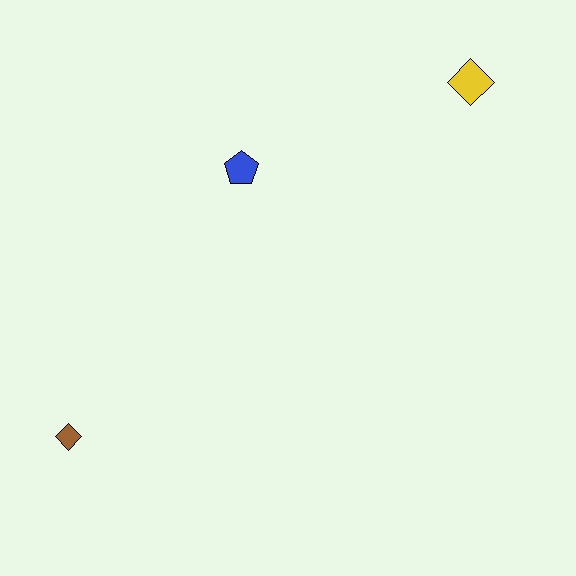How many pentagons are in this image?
There is 1 pentagon.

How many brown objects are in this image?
There is 1 brown object.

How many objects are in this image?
There are 3 objects.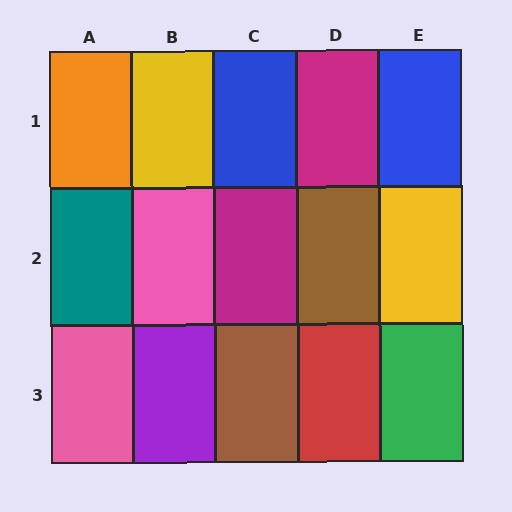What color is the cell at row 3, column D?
Red.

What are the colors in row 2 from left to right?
Teal, pink, magenta, brown, yellow.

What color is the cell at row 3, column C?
Brown.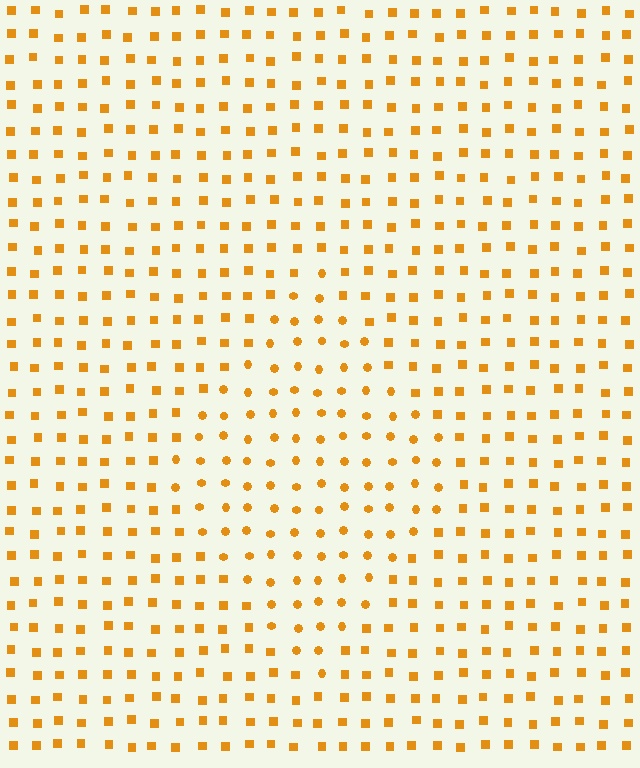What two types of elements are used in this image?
The image uses circles inside the diamond region and squares outside it.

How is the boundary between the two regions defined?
The boundary is defined by a change in element shape: circles inside vs. squares outside. All elements share the same color and spacing.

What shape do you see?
I see a diamond.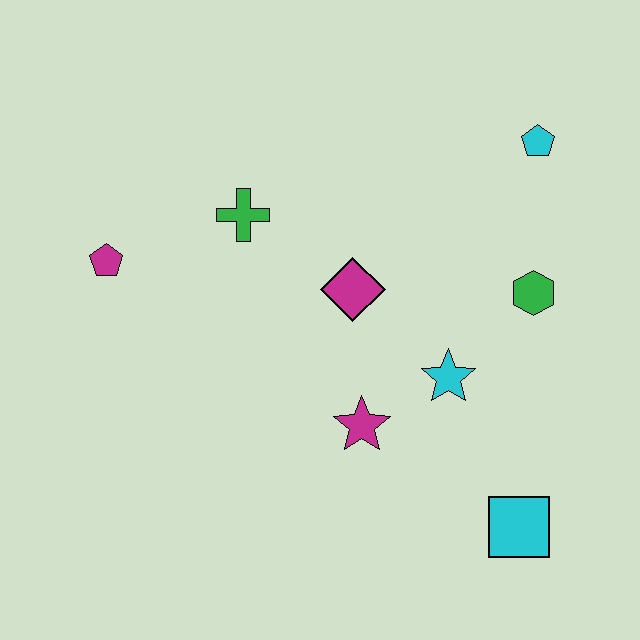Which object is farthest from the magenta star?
The cyan pentagon is farthest from the magenta star.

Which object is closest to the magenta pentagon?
The green cross is closest to the magenta pentagon.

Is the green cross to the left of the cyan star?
Yes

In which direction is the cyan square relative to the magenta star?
The cyan square is to the right of the magenta star.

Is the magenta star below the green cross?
Yes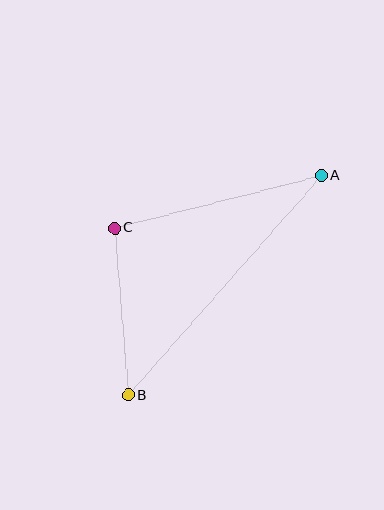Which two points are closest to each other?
Points B and C are closest to each other.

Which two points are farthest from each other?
Points A and B are farthest from each other.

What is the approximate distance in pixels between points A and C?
The distance between A and C is approximately 213 pixels.